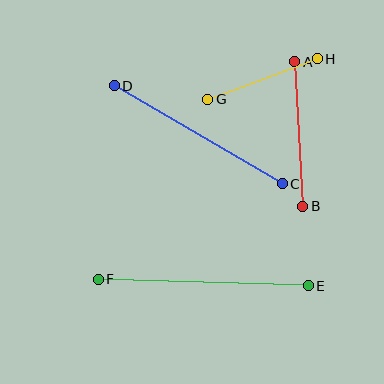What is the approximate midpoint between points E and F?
The midpoint is at approximately (203, 282) pixels.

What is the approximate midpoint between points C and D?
The midpoint is at approximately (198, 135) pixels.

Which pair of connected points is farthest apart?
Points E and F are farthest apart.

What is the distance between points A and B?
The distance is approximately 145 pixels.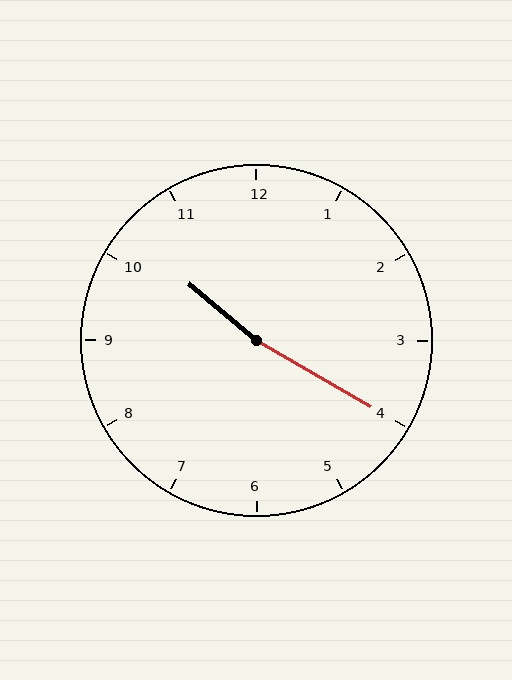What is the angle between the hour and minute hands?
Approximately 170 degrees.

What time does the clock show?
10:20.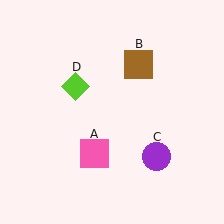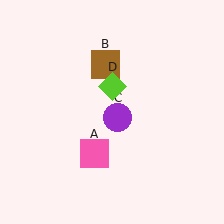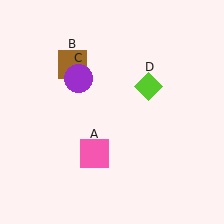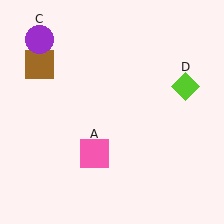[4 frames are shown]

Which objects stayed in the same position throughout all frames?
Pink square (object A) remained stationary.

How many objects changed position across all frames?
3 objects changed position: brown square (object B), purple circle (object C), lime diamond (object D).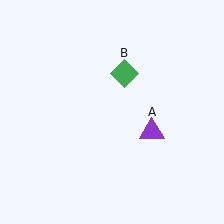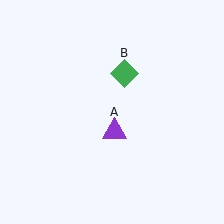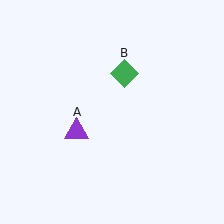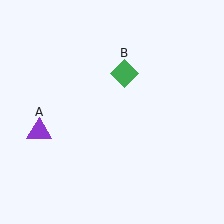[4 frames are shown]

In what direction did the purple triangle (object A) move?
The purple triangle (object A) moved left.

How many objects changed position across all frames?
1 object changed position: purple triangle (object A).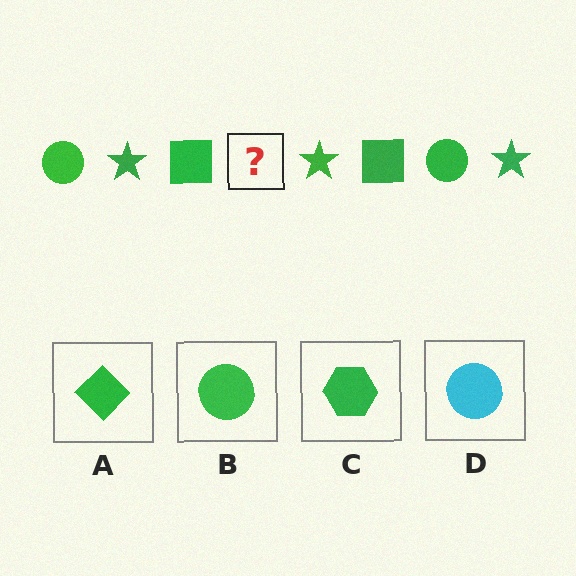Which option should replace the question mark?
Option B.